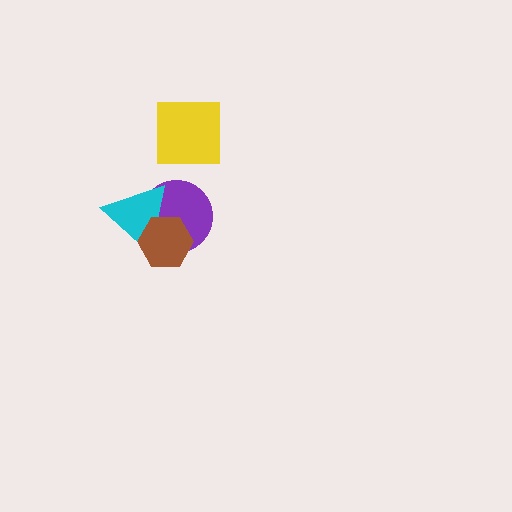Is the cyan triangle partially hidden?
Yes, it is partially covered by another shape.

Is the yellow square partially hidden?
No, no other shape covers it.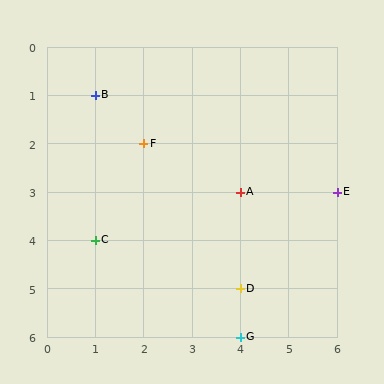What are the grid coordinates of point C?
Point C is at grid coordinates (1, 4).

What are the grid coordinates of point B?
Point B is at grid coordinates (1, 1).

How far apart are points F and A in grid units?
Points F and A are 2 columns and 1 row apart (about 2.2 grid units diagonally).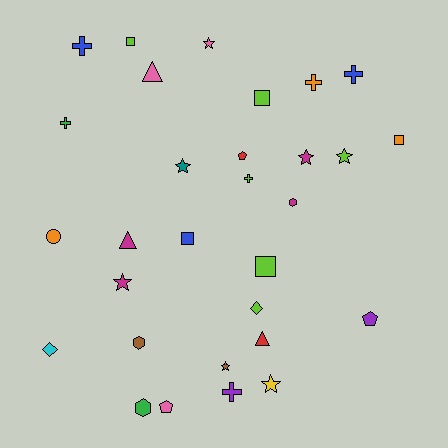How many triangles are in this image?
There are 3 triangles.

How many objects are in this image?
There are 30 objects.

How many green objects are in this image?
There are 2 green objects.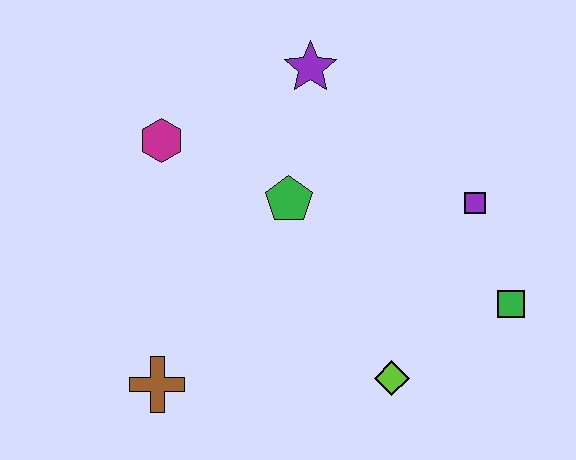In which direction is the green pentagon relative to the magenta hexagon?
The green pentagon is to the right of the magenta hexagon.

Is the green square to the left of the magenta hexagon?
No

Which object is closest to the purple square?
The green square is closest to the purple square.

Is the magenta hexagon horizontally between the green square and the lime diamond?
No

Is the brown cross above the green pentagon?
No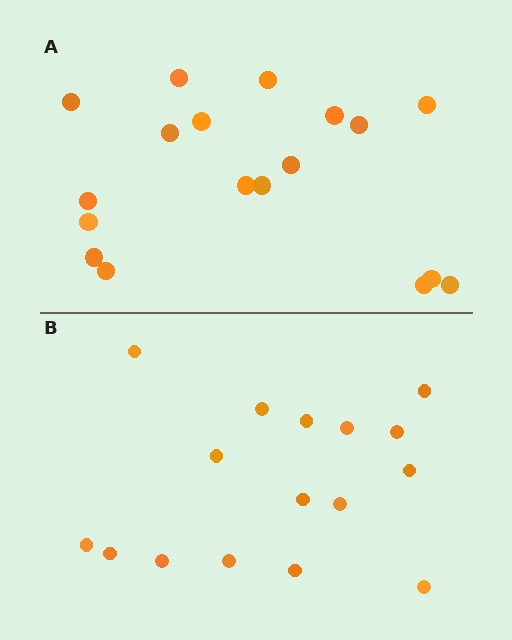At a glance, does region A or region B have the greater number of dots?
Region A (the top region) has more dots.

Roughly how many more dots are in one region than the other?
Region A has just a few more — roughly 2 or 3 more dots than region B.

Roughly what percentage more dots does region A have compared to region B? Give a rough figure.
About 10% more.